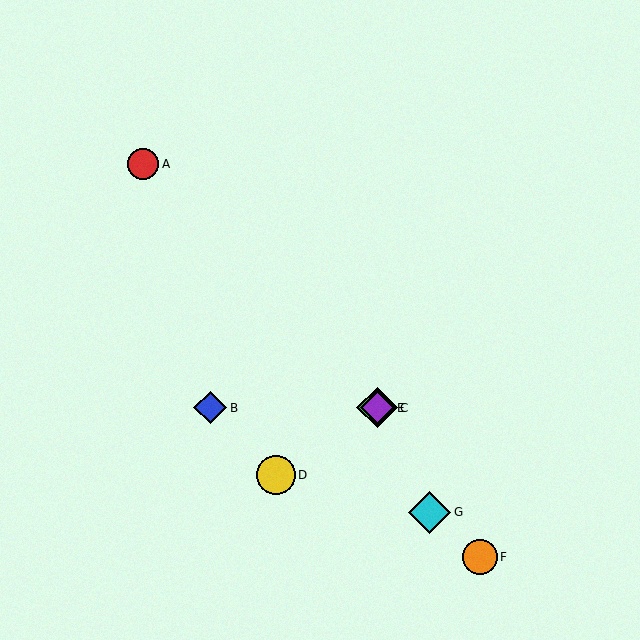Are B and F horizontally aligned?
No, B is at y≈408 and F is at y≈557.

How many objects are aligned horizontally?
3 objects (B, C, E) are aligned horizontally.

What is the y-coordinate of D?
Object D is at y≈475.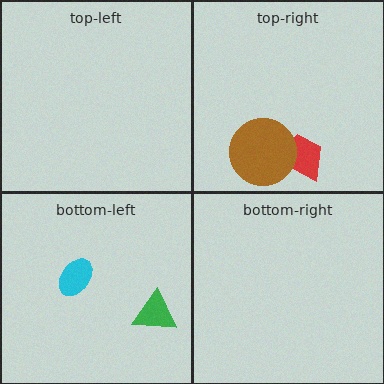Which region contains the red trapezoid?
The top-right region.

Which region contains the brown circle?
The top-right region.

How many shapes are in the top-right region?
2.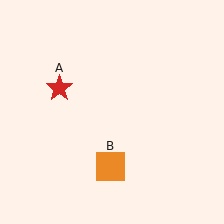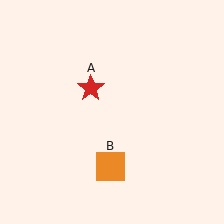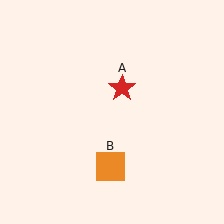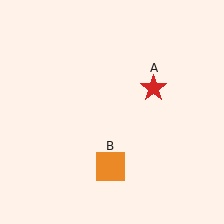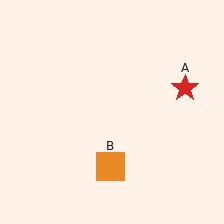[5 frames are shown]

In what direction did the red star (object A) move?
The red star (object A) moved right.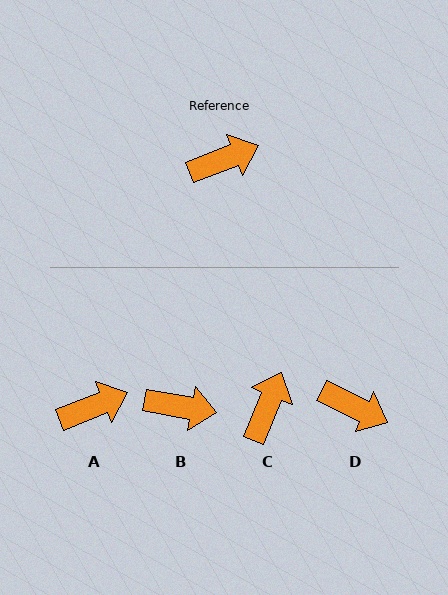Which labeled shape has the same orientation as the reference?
A.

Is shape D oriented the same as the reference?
No, it is off by about 47 degrees.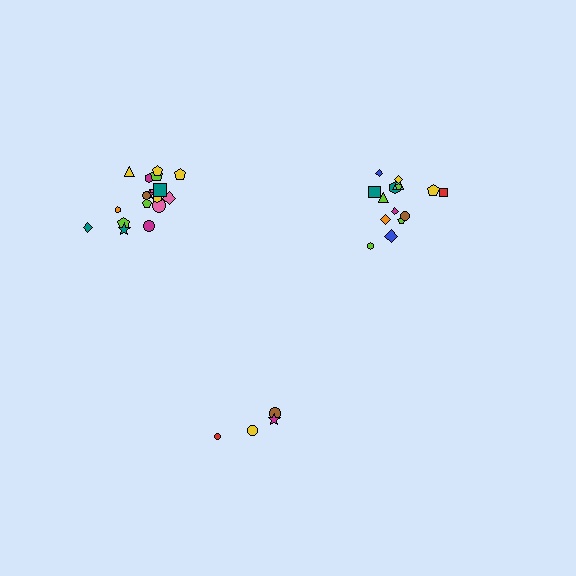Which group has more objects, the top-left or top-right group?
The top-left group.